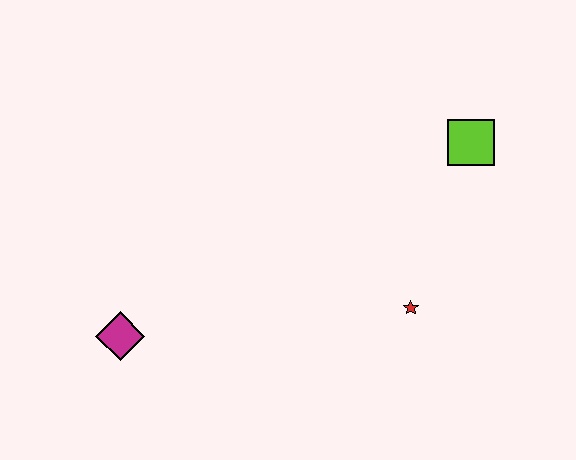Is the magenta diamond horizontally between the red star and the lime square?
No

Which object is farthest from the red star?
The magenta diamond is farthest from the red star.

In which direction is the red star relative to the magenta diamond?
The red star is to the right of the magenta diamond.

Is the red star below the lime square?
Yes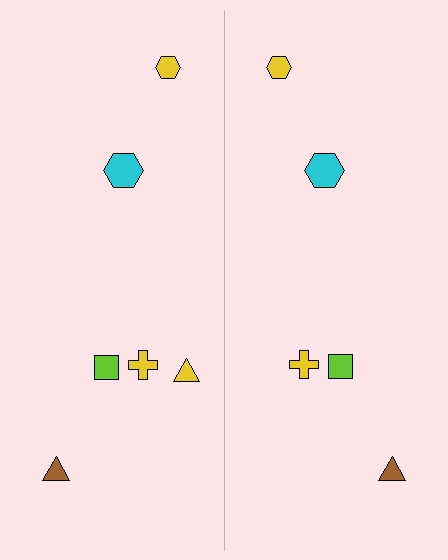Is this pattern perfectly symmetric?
No, the pattern is not perfectly symmetric. A yellow triangle is missing from the right side.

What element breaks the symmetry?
A yellow triangle is missing from the right side.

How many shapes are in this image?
There are 11 shapes in this image.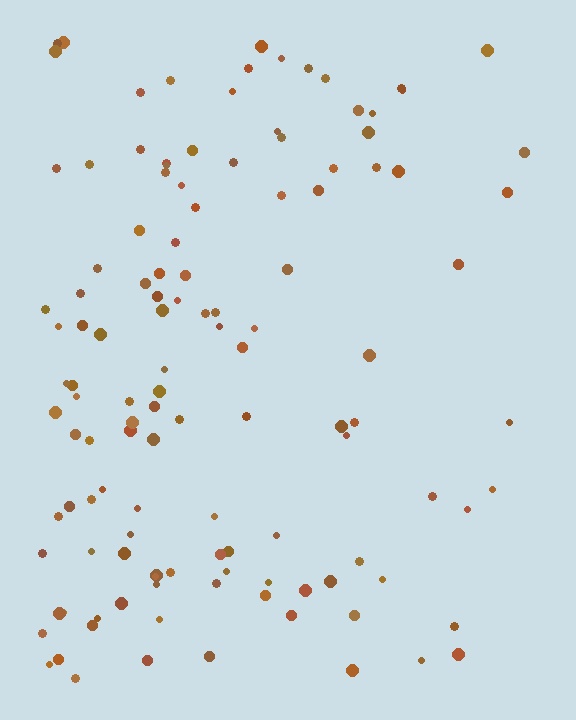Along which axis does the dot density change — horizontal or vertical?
Horizontal.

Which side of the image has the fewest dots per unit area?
The right.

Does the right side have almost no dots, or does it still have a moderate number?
Still a moderate number, just noticeably fewer than the left.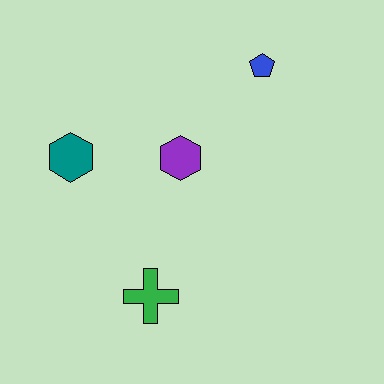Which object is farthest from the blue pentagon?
The green cross is farthest from the blue pentagon.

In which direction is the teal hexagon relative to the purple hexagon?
The teal hexagon is to the left of the purple hexagon.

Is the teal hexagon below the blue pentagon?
Yes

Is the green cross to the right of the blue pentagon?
No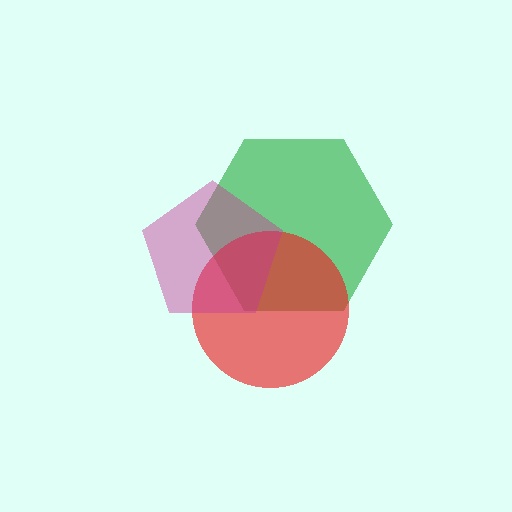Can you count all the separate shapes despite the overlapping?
Yes, there are 3 separate shapes.